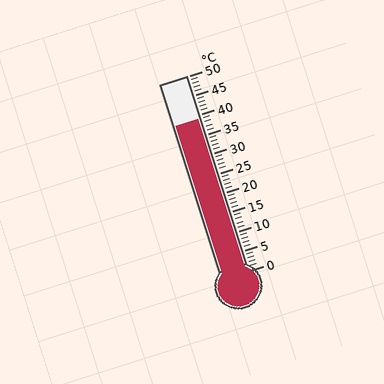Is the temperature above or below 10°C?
The temperature is above 10°C.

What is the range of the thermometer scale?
The thermometer scale ranges from 0°C to 50°C.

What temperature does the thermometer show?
The thermometer shows approximately 39°C.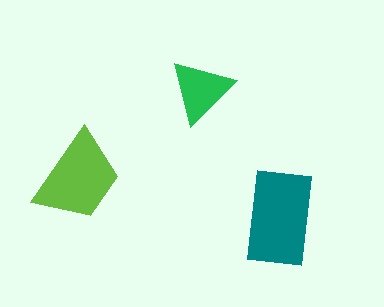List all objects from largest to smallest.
The teal rectangle, the lime trapezoid, the green triangle.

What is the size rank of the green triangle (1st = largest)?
3rd.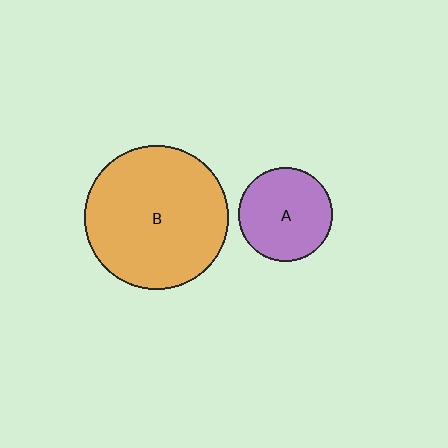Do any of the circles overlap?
No, none of the circles overlap.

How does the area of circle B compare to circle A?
Approximately 2.3 times.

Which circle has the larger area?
Circle B (orange).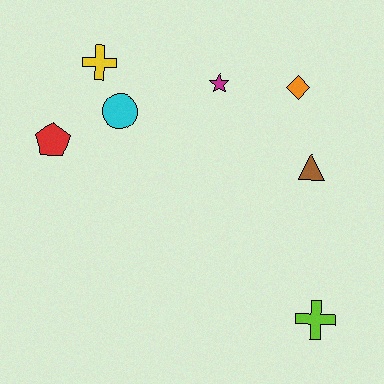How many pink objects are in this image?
There are no pink objects.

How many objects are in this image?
There are 7 objects.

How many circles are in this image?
There is 1 circle.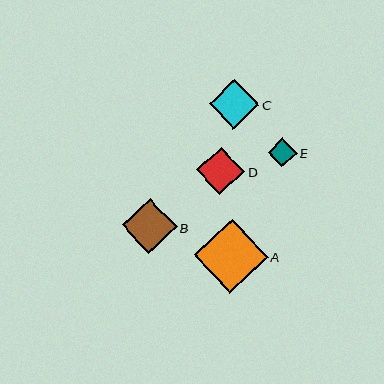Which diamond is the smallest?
Diamond E is the smallest with a size of approximately 29 pixels.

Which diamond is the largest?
Diamond A is the largest with a size of approximately 74 pixels.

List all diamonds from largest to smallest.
From largest to smallest: A, B, C, D, E.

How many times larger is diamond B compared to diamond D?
Diamond B is approximately 1.2 times the size of diamond D.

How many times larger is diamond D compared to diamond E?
Diamond D is approximately 1.7 times the size of diamond E.